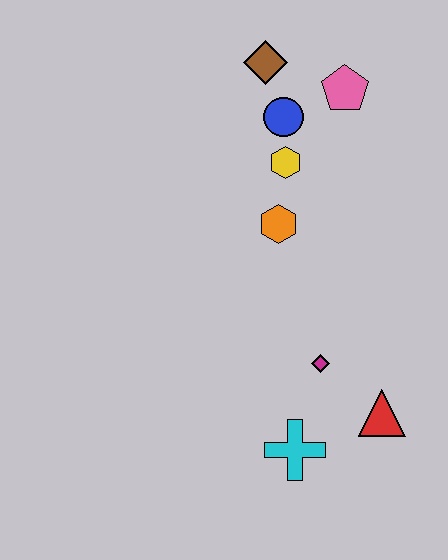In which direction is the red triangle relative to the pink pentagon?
The red triangle is below the pink pentagon.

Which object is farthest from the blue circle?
The cyan cross is farthest from the blue circle.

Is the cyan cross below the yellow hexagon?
Yes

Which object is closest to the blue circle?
The yellow hexagon is closest to the blue circle.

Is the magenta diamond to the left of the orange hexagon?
No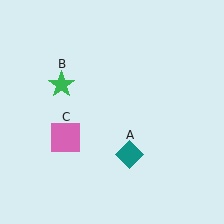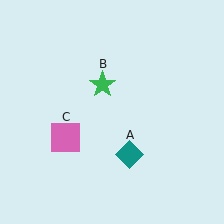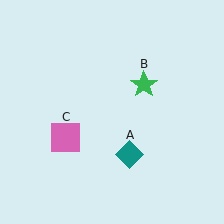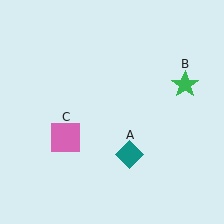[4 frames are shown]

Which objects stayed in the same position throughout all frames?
Teal diamond (object A) and pink square (object C) remained stationary.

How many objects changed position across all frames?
1 object changed position: green star (object B).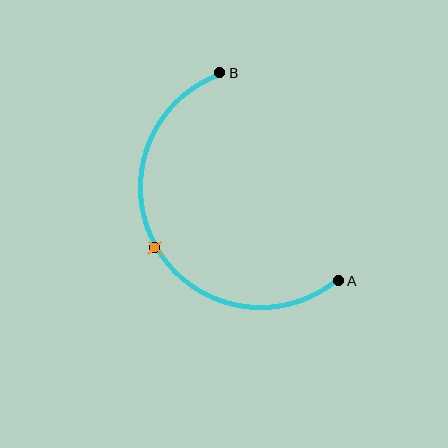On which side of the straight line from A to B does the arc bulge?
The arc bulges to the left of the straight line connecting A and B.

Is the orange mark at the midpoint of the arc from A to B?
Yes. The orange mark lies on the arc at equal arc-length from both A and B — it is the arc midpoint.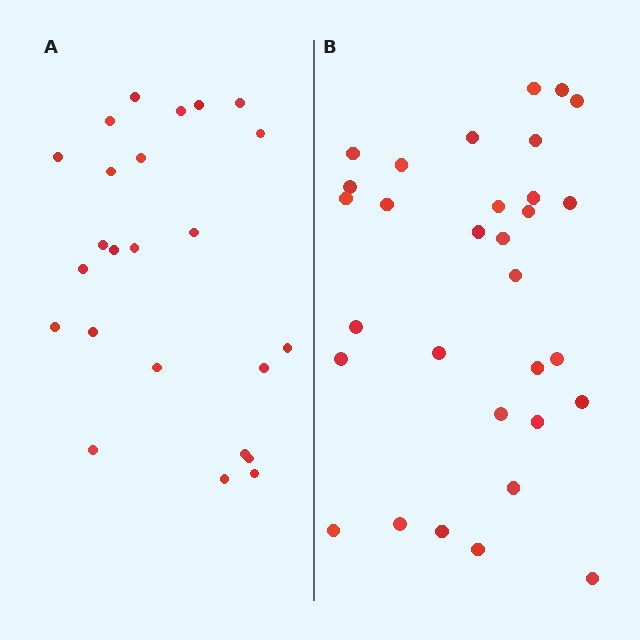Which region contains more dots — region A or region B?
Region B (the right region) has more dots.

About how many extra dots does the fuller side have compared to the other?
Region B has roughly 8 or so more dots than region A.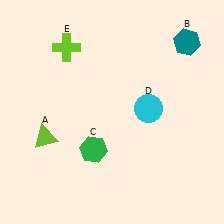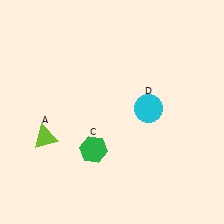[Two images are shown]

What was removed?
The lime cross (E), the teal hexagon (B) were removed in Image 2.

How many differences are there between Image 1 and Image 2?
There are 2 differences between the two images.